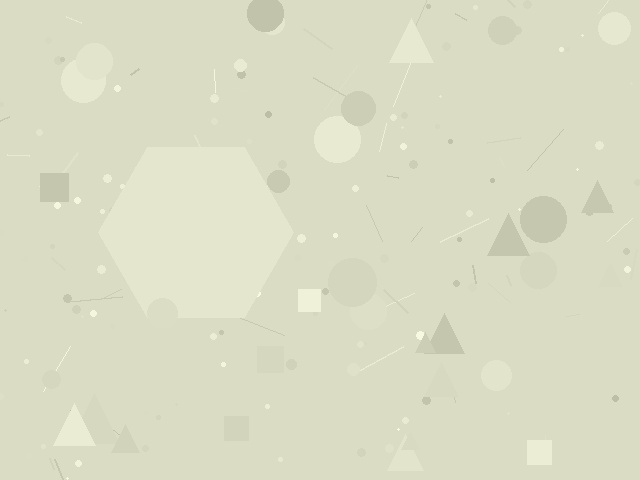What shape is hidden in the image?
A hexagon is hidden in the image.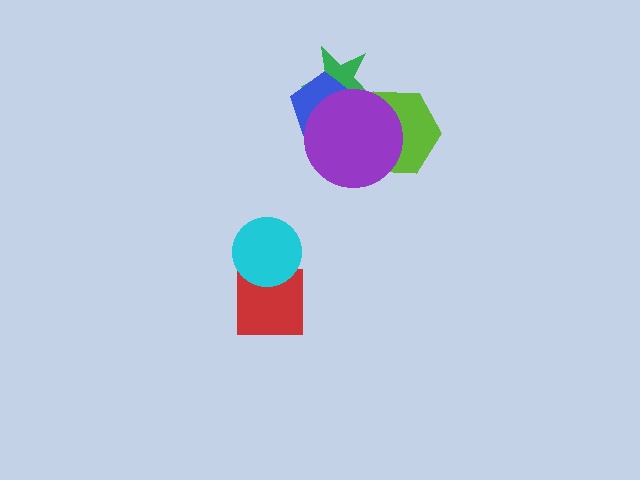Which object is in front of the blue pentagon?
The purple circle is in front of the blue pentagon.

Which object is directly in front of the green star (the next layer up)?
The blue pentagon is directly in front of the green star.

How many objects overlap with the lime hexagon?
1 object overlaps with the lime hexagon.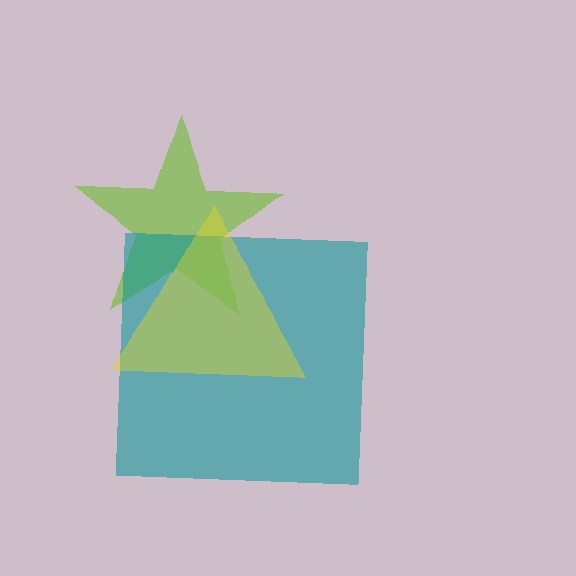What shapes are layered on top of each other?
The layered shapes are: a lime star, a teal square, a yellow triangle.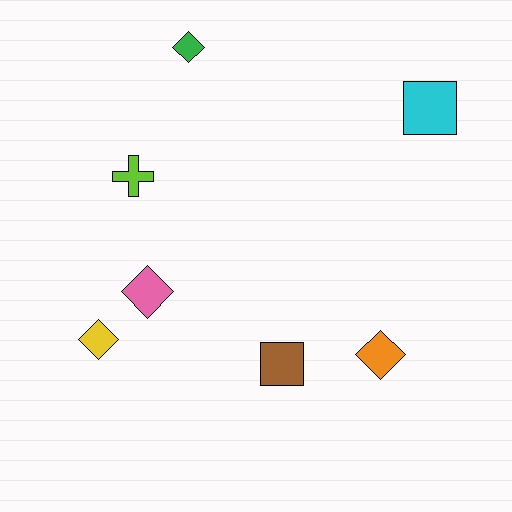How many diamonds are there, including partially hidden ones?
There are 4 diamonds.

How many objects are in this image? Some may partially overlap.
There are 7 objects.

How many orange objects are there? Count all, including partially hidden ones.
There is 1 orange object.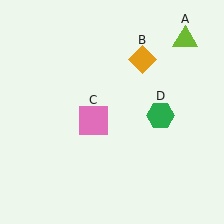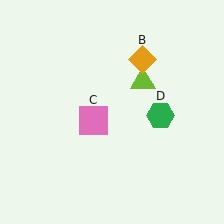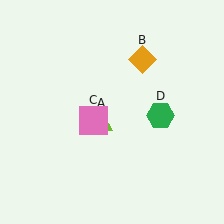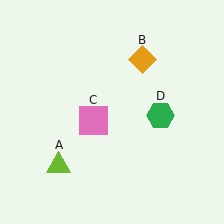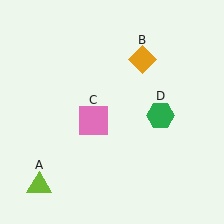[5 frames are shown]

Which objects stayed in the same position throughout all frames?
Orange diamond (object B) and pink square (object C) and green hexagon (object D) remained stationary.